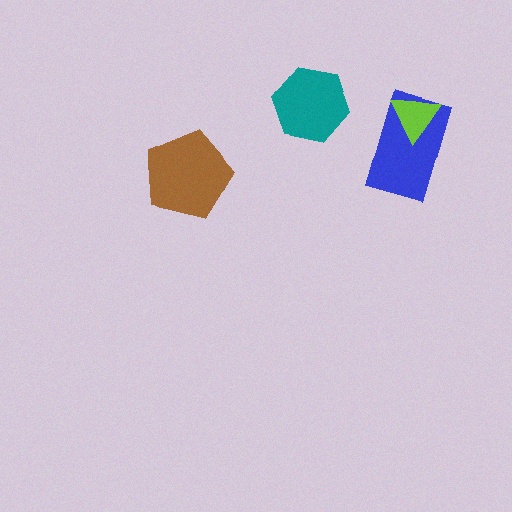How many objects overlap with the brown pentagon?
0 objects overlap with the brown pentagon.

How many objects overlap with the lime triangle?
1 object overlaps with the lime triangle.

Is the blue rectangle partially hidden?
Yes, it is partially covered by another shape.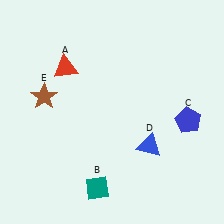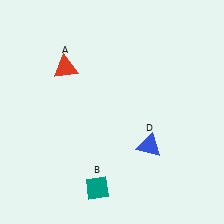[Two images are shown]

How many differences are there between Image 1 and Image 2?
There are 2 differences between the two images.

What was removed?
The blue pentagon (C), the brown star (E) were removed in Image 2.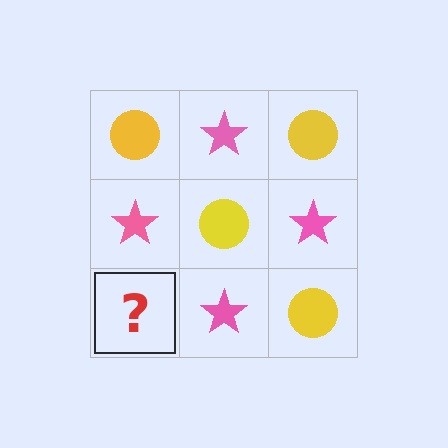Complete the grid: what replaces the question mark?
The question mark should be replaced with a yellow circle.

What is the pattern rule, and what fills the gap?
The rule is that it alternates yellow circle and pink star in a checkerboard pattern. The gap should be filled with a yellow circle.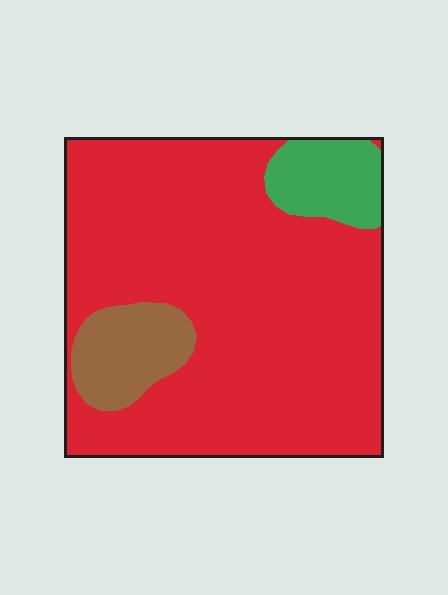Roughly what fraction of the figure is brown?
Brown covers roughly 10% of the figure.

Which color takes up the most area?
Red, at roughly 80%.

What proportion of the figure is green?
Green covers about 10% of the figure.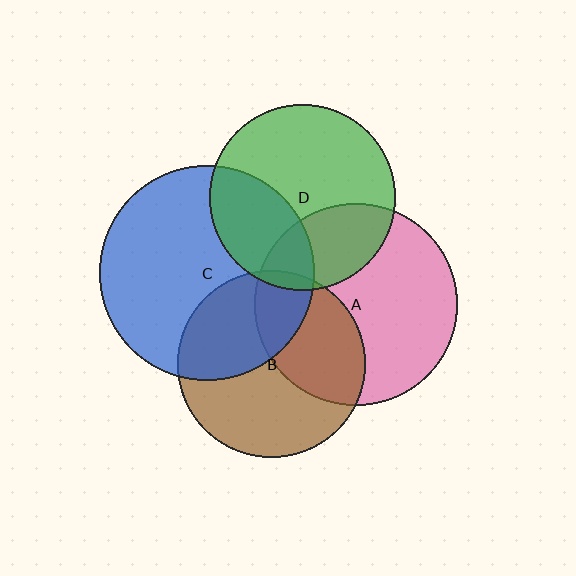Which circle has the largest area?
Circle C (blue).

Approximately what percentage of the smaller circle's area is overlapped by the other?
Approximately 30%.